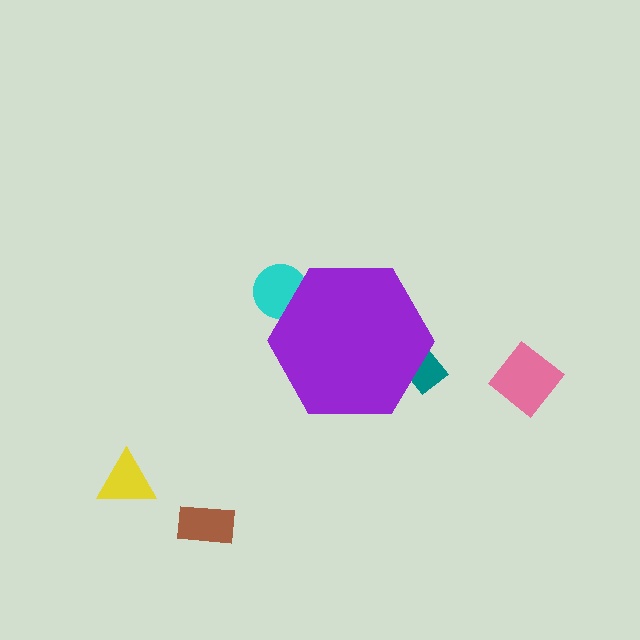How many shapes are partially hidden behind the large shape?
2 shapes are partially hidden.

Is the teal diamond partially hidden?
Yes, the teal diamond is partially hidden behind the purple hexagon.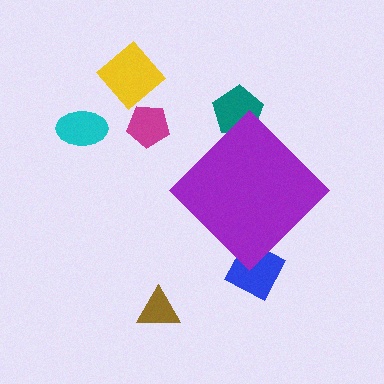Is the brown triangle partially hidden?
No, the brown triangle is fully visible.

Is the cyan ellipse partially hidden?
No, the cyan ellipse is fully visible.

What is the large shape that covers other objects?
A purple diamond.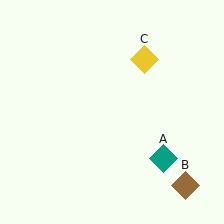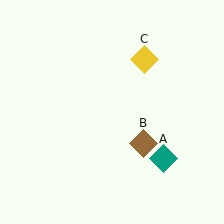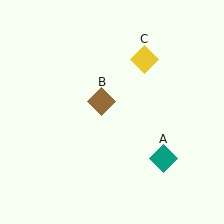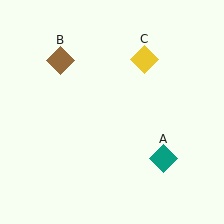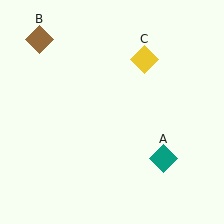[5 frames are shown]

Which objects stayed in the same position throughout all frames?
Teal diamond (object A) and yellow diamond (object C) remained stationary.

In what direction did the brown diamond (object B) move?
The brown diamond (object B) moved up and to the left.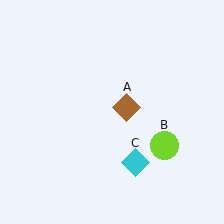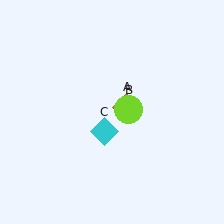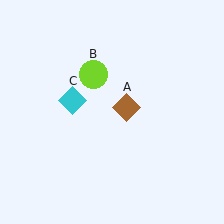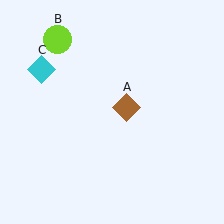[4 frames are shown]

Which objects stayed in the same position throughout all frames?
Brown diamond (object A) remained stationary.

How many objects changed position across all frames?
2 objects changed position: lime circle (object B), cyan diamond (object C).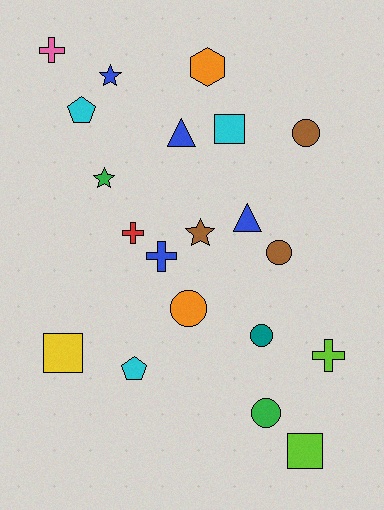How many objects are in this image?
There are 20 objects.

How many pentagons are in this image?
There are 2 pentagons.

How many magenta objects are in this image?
There are no magenta objects.